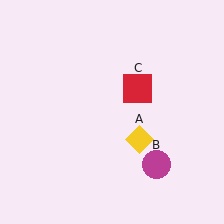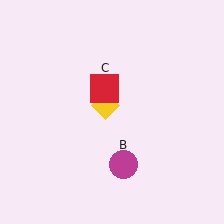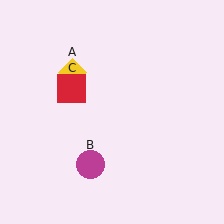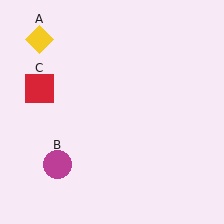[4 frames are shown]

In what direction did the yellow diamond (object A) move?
The yellow diamond (object A) moved up and to the left.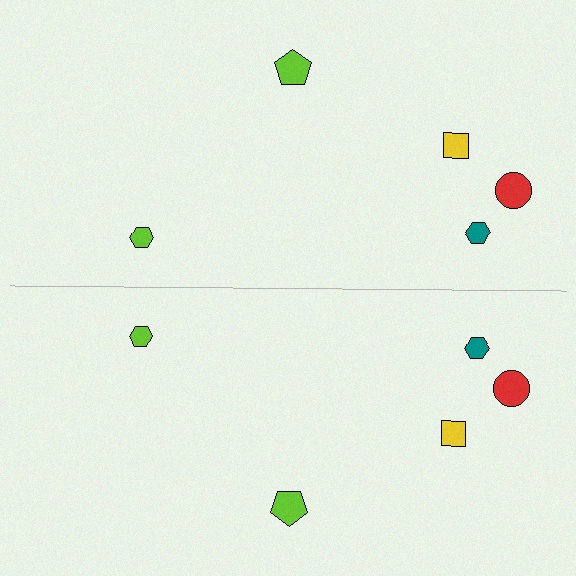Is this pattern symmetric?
Yes, this pattern has bilateral (reflection) symmetry.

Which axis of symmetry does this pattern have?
The pattern has a horizontal axis of symmetry running through the center of the image.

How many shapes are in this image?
There are 10 shapes in this image.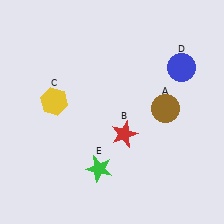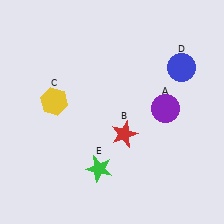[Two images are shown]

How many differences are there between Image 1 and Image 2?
There is 1 difference between the two images.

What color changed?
The circle (A) changed from brown in Image 1 to purple in Image 2.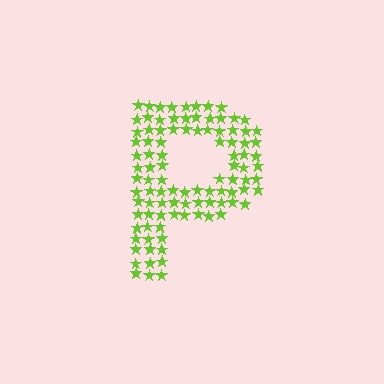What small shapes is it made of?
It is made of small stars.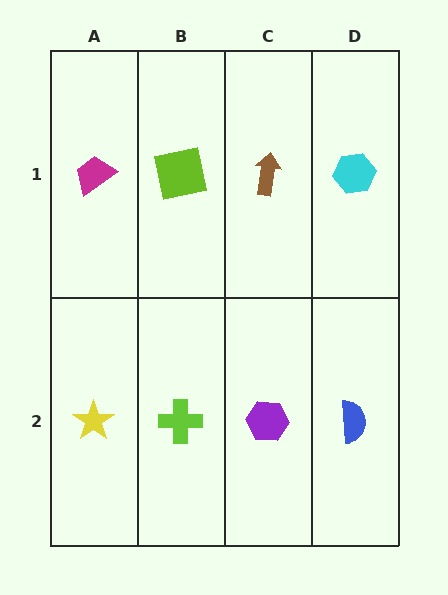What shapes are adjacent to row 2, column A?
A magenta trapezoid (row 1, column A), a lime cross (row 2, column B).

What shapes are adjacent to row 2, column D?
A cyan hexagon (row 1, column D), a purple hexagon (row 2, column C).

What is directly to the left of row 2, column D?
A purple hexagon.